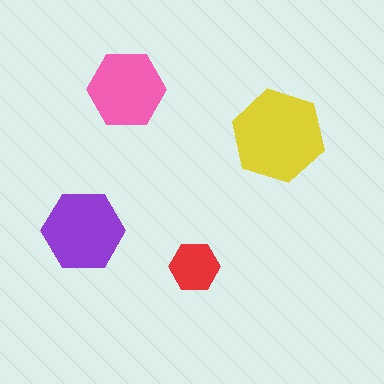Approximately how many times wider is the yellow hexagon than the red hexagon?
About 2 times wider.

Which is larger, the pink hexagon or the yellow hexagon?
The yellow one.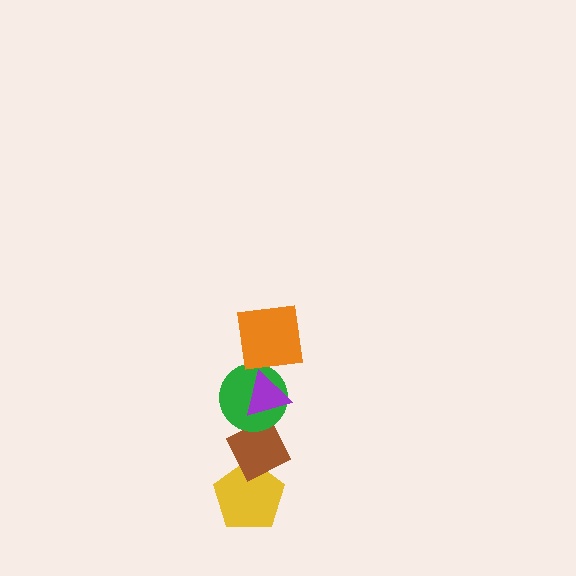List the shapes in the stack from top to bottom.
From top to bottom: the orange square, the purple triangle, the green circle, the brown diamond, the yellow pentagon.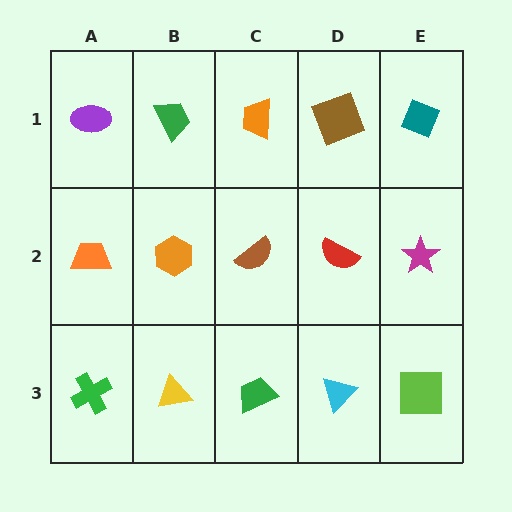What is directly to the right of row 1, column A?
A green trapezoid.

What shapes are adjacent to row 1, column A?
An orange trapezoid (row 2, column A), a green trapezoid (row 1, column B).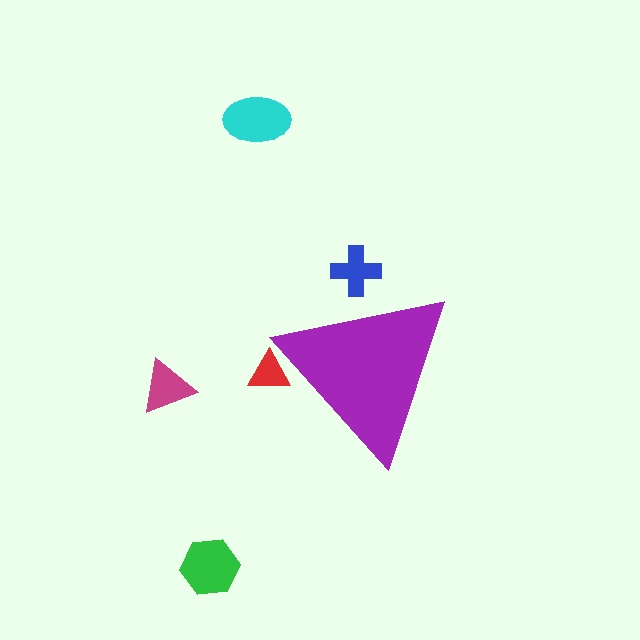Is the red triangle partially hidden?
Yes, the red triangle is partially hidden behind the purple triangle.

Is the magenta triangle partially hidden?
No, the magenta triangle is fully visible.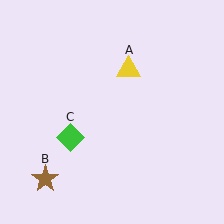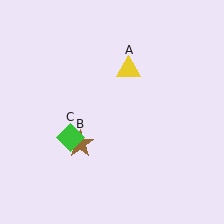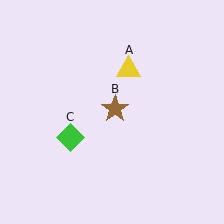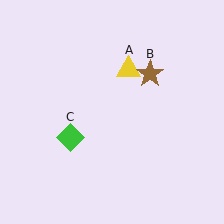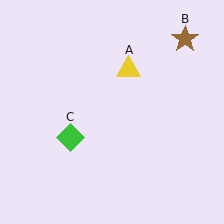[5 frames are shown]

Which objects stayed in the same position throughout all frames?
Yellow triangle (object A) and green diamond (object C) remained stationary.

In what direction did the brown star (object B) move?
The brown star (object B) moved up and to the right.